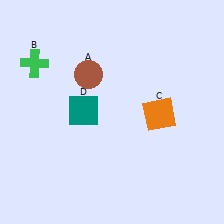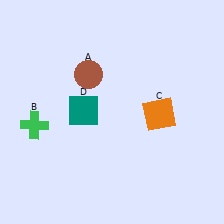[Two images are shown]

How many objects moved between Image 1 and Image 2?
1 object moved between the two images.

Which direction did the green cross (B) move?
The green cross (B) moved down.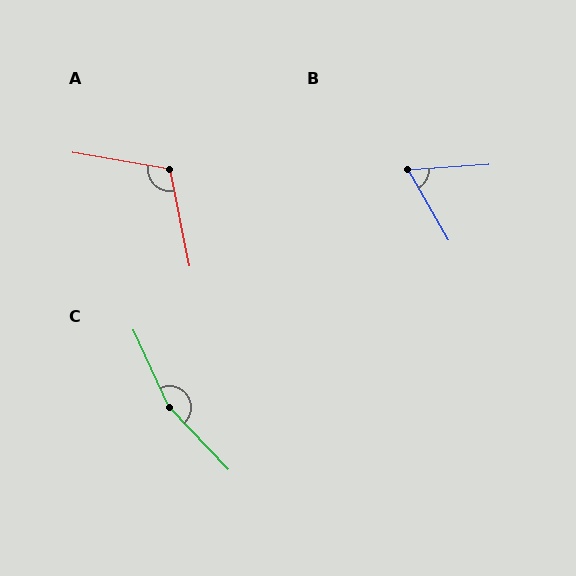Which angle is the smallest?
B, at approximately 64 degrees.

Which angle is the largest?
C, at approximately 161 degrees.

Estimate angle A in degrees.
Approximately 111 degrees.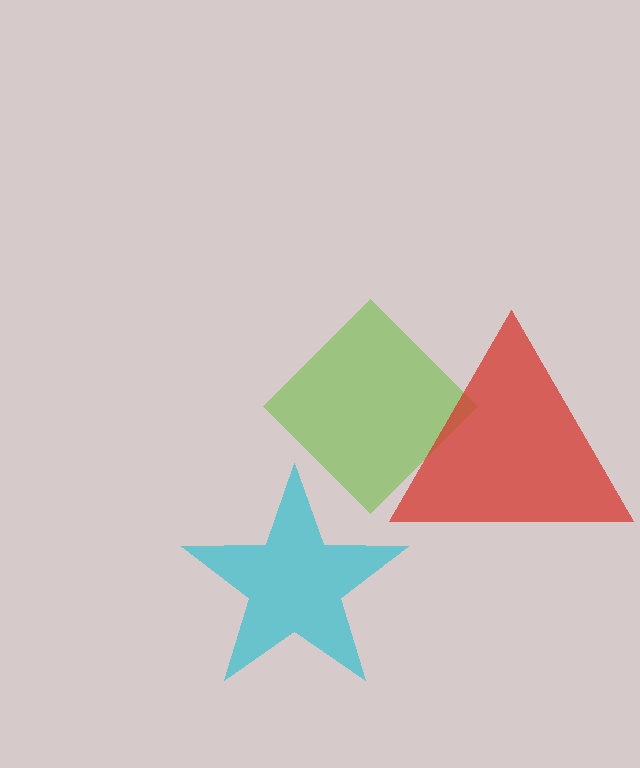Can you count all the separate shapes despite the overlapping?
Yes, there are 3 separate shapes.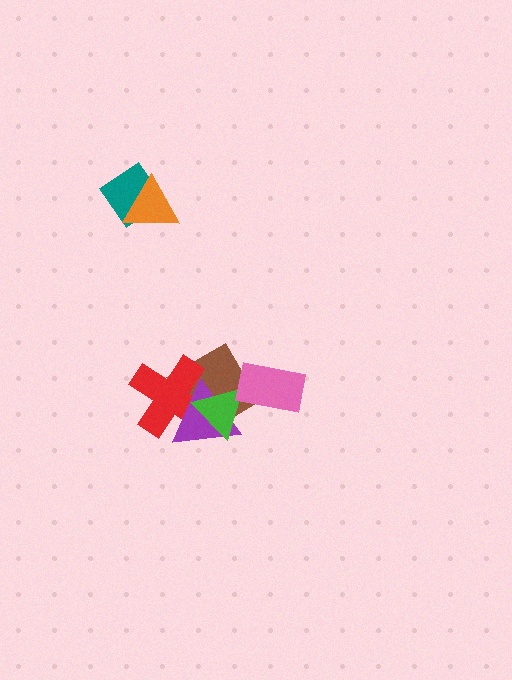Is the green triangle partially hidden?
Yes, it is partially covered by another shape.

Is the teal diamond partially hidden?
Yes, it is partially covered by another shape.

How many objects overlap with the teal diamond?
1 object overlaps with the teal diamond.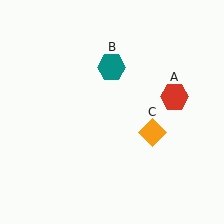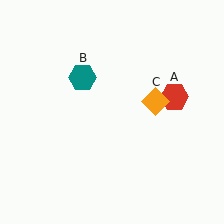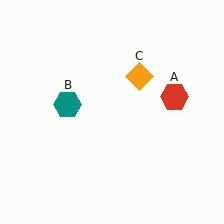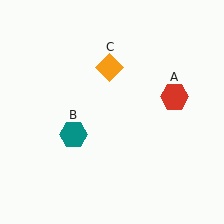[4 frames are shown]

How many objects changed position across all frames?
2 objects changed position: teal hexagon (object B), orange diamond (object C).